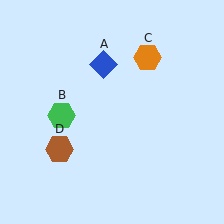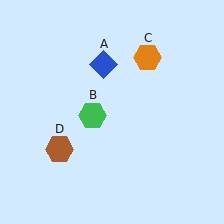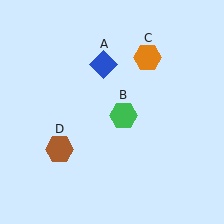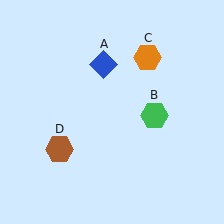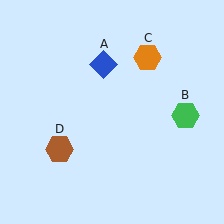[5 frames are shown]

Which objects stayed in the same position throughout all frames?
Blue diamond (object A) and orange hexagon (object C) and brown hexagon (object D) remained stationary.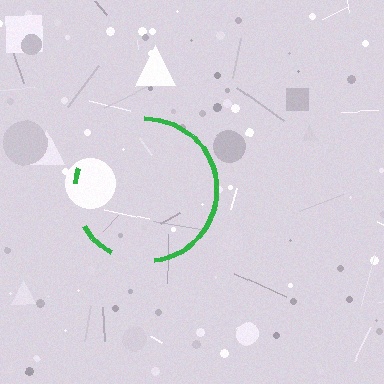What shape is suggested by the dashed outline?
The dashed outline suggests a circle.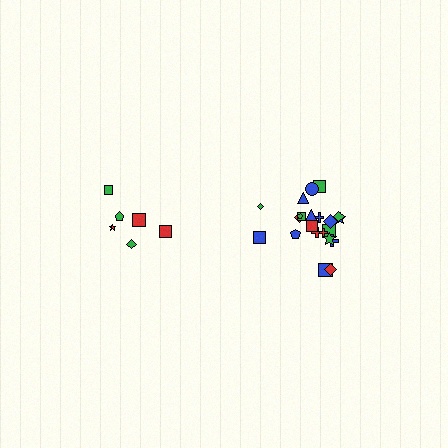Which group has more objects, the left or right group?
The right group.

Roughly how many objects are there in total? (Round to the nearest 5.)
Roughly 30 objects in total.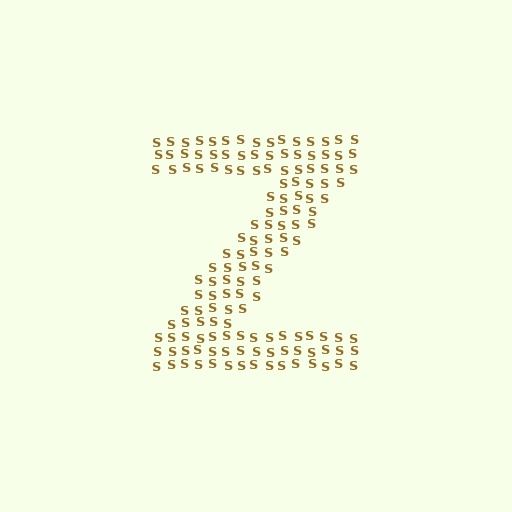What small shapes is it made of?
It is made of small letter S's.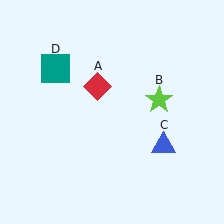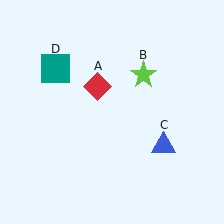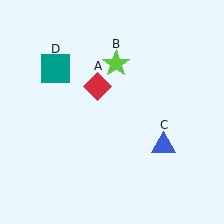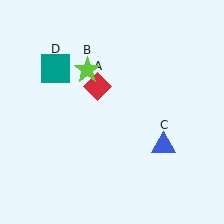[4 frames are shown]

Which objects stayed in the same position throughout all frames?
Red diamond (object A) and blue triangle (object C) and teal square (object D) remained stationary.